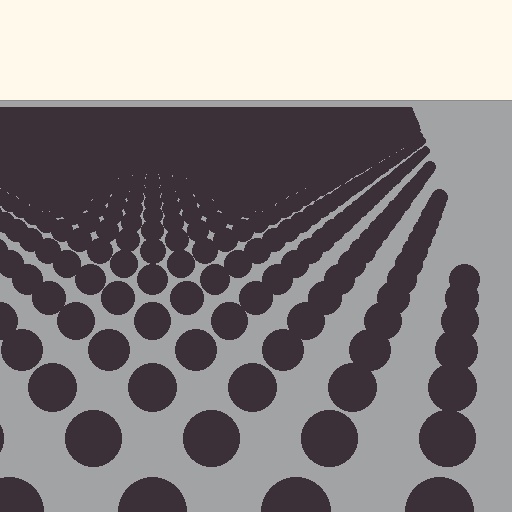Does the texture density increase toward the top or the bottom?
Density increases toward the top.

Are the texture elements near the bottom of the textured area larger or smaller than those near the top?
Larger. Near the bottom, elements are closer to the viewer and appear at a bigger on-screen size.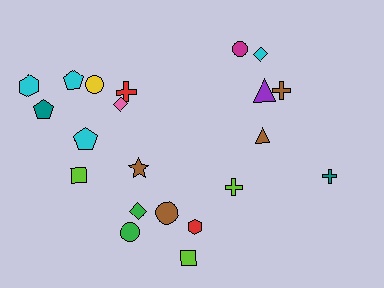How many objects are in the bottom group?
There are 7 objects.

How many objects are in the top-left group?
There are 8 objects.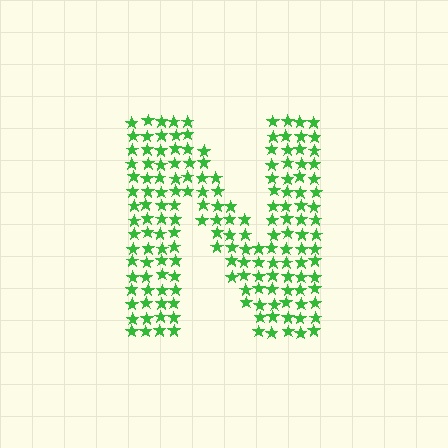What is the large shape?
The large shape is the letter N.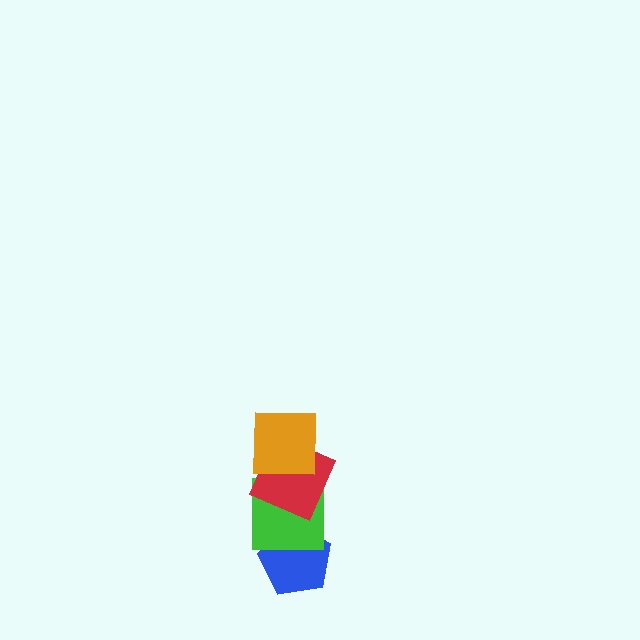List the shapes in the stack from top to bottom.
From top to bottom: the orange square, the red square, the green square, the blue pentagon.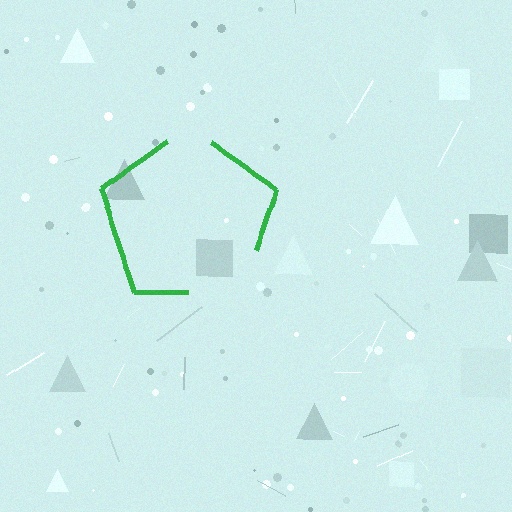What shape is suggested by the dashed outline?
The dashed outline suggests a pentagon.